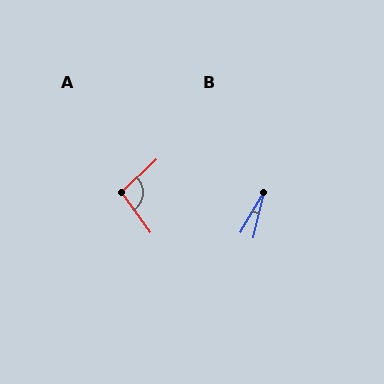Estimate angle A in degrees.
Approximately 99 degrees.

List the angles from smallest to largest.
B (18°), A (99°).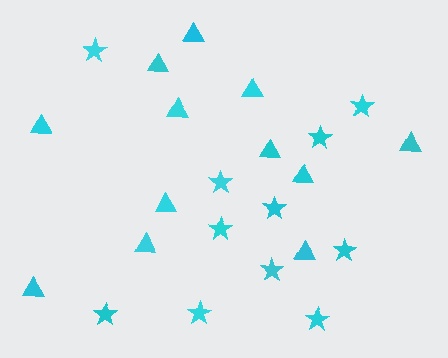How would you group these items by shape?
There are 2 groups: one group of stars (11) and one group of triangles (12).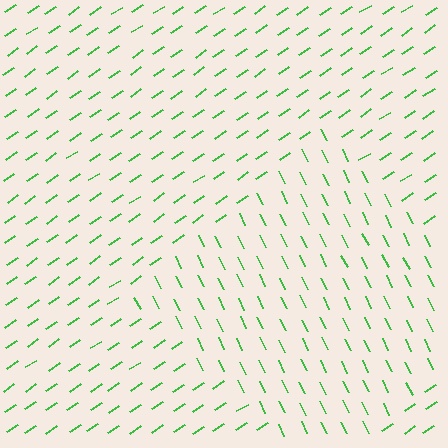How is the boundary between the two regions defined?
The boundary is defined purely by a change in line orientation (approximately 83 degrees difference). All lines are the same color and thickness.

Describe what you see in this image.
The image is filled with small green line segments. A diamond region in the image has lines oriented differently from the surrounding lines, creating a visible texture boundary.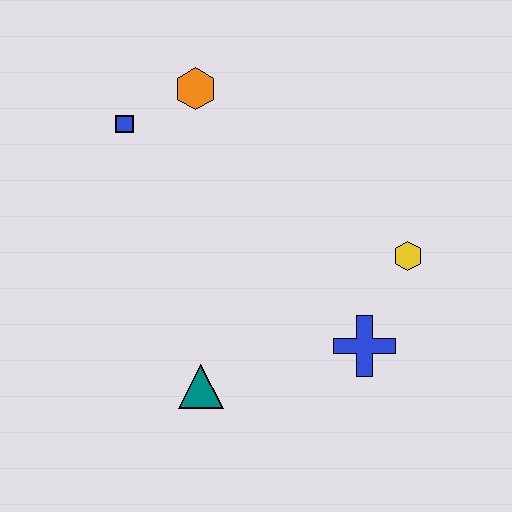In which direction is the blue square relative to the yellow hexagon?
The blue square is to the left of the yellow hexagon.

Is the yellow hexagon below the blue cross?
No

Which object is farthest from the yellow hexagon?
The blue square is farthest from the yellow hexagon.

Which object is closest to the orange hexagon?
The blue square is closest to the orange hexagon.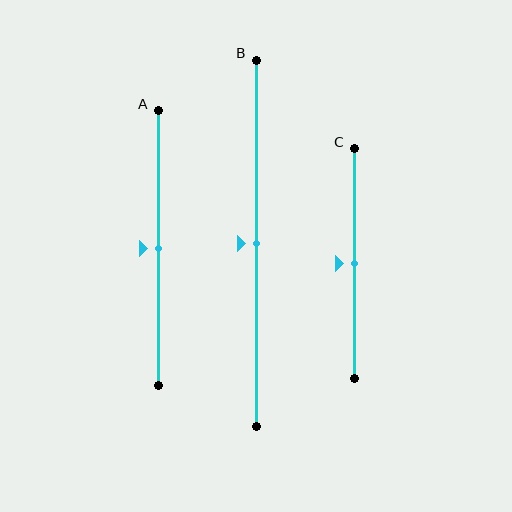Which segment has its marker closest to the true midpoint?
Segment A has its marker closest to the true midpoint.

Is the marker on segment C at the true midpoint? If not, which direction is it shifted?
Yes, the marker on segment C is at the true midpoint.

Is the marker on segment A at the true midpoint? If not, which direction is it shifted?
Yes, the marker on segment A is at the true midpoint.